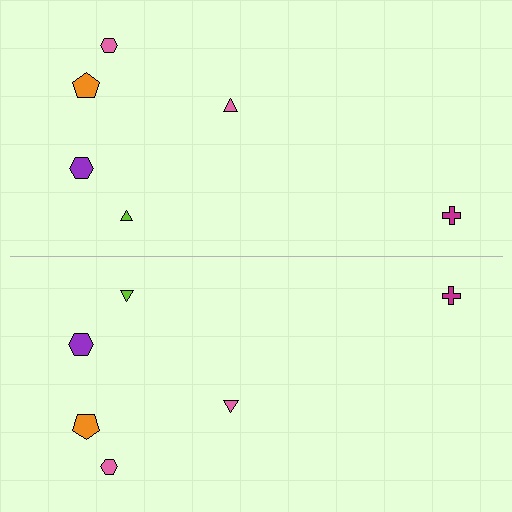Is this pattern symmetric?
Yes, this pattern has bilateral (reflection) symmetry.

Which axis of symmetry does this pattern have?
The pattern has a horizontal axis of symmetry running through the center of the image.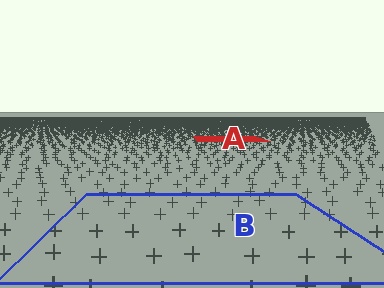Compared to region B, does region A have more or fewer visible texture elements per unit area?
Region A has more texture elements per unit area — they are packed more densely because it is farther away.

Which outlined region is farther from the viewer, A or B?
Region A is farther from the viewer — the texture elements inside it appear smaller and more densely packed.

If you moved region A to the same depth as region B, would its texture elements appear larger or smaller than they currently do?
They would appear larger. At a closer depth, the same texture elements are projected at a bigger on-screen size.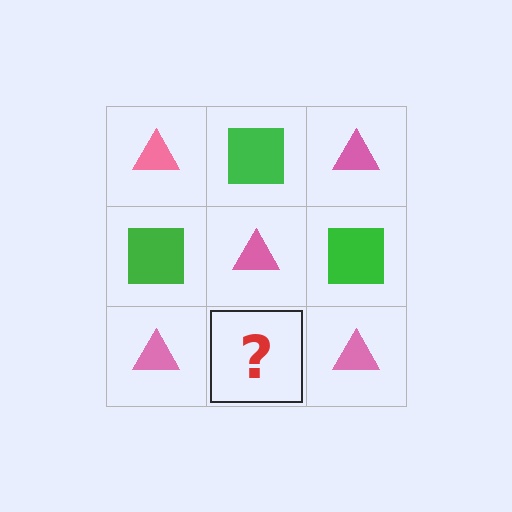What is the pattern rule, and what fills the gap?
The rule is that it alternates pink triangle and green square in a checkerboard pattern. The gap should be filled with a green square.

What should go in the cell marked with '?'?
The missing cell should contain a green square.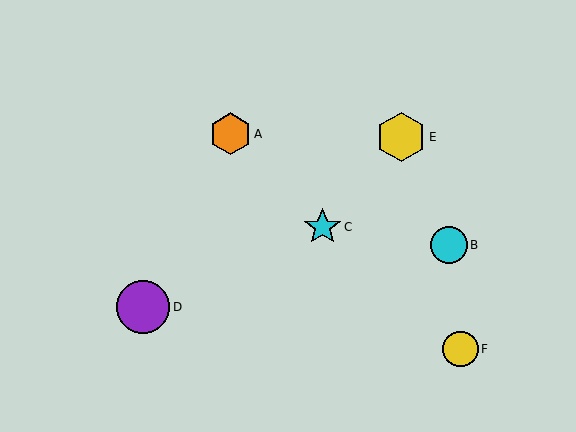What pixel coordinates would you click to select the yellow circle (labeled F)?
Click at (461, 349) to select the yellow circle F.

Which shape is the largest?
The purple circle (labeled D) is the largest.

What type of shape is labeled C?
Shape C is a cyan star.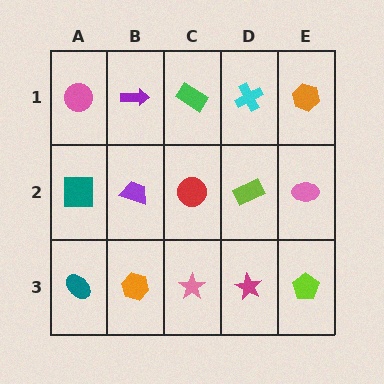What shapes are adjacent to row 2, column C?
A green rectangle (row 1, column C), a pink star (row 3, column C), a purple trapezoid (row 2, column B), a lime rectangle (row 2, column D).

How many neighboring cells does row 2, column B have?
4.